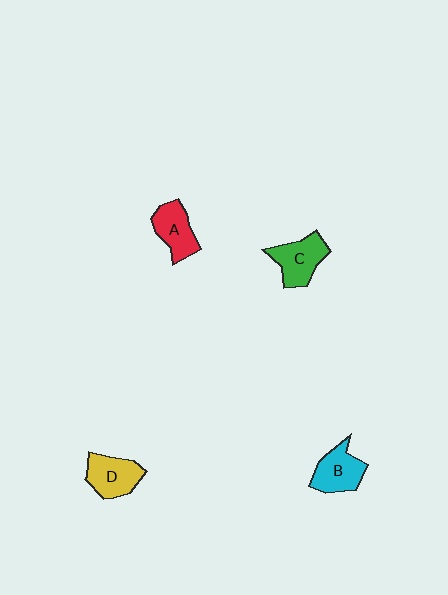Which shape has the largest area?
Shape C (green).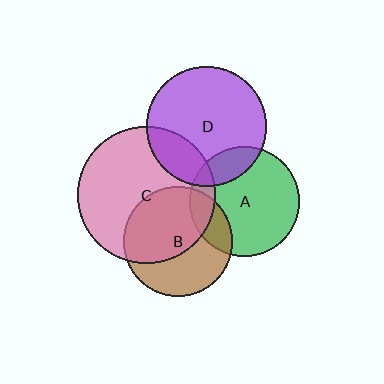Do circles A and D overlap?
Yes.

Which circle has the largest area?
Circle C (pink).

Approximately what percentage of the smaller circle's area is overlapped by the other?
Approximately 20%.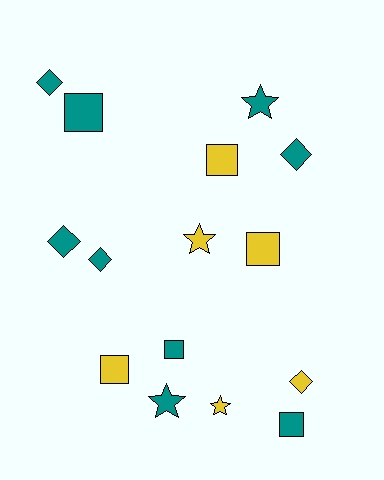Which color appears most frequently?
Teal, with 9 objects.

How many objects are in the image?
There are 15 objects.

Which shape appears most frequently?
Square, with 6 objects.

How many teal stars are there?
There are 2 teal stars.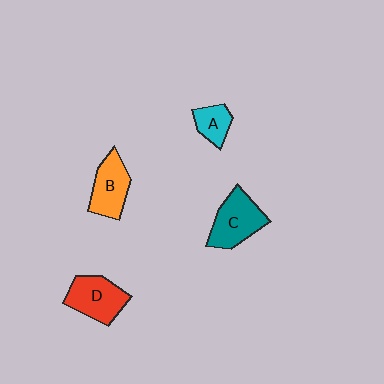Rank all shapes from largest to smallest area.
From largest to smallest: C (teal), D (red), B (orange), A (cyan).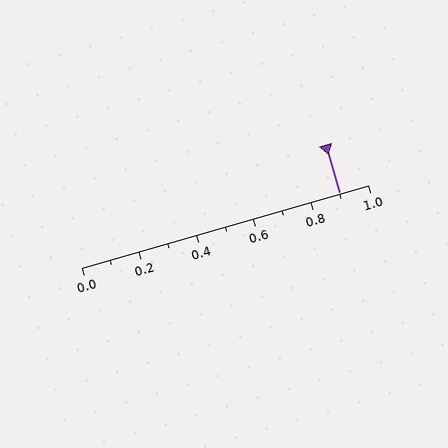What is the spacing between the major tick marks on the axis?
The major ticks are spaced 0.2 apart.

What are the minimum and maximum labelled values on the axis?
The axis runs from 0.0 to 1.0.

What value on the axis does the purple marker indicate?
The marker indicates approximately 0.9.